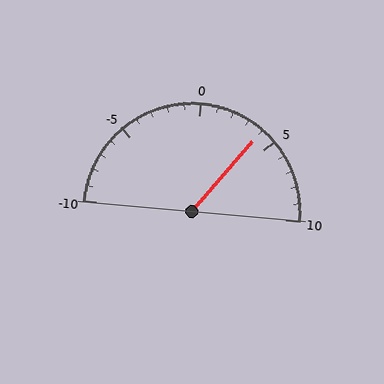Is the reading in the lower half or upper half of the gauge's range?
The reading is in the upper half of the range (-10 to 10).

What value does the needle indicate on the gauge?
The needle indicates approximately 4.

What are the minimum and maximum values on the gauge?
The gauge ranges from -10 to 10.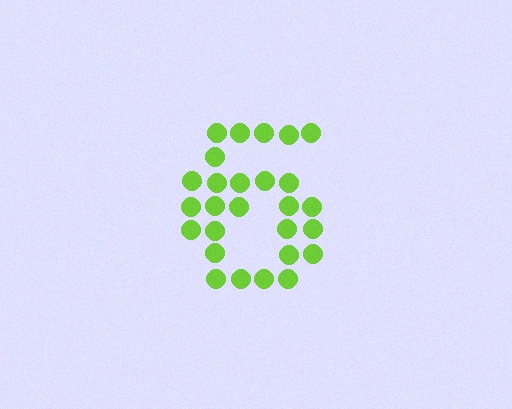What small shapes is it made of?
It is made of small circles.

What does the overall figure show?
The overall figure shows the digit 6.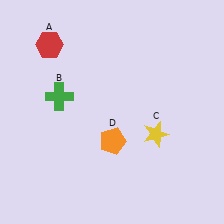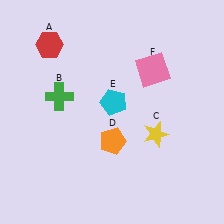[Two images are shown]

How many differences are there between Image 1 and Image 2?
There are 2 differences between the two images.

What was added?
A cyan pentagon (E), a pink square (F) were added in Image 2.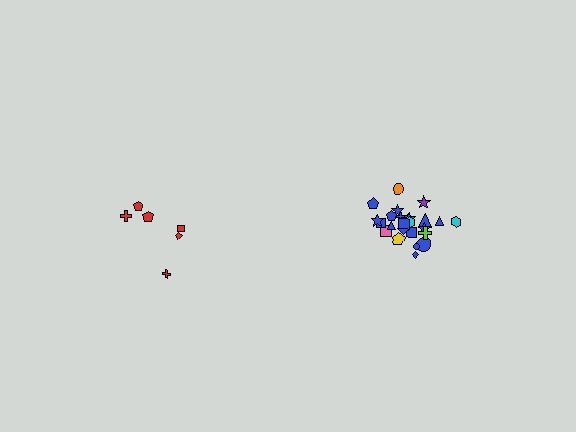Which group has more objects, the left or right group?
The right group.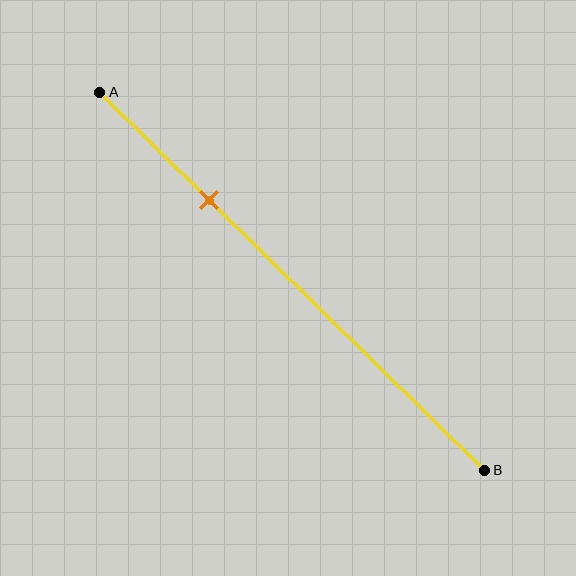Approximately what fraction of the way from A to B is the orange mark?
The orange mark is approximately 30% of the way from A to B.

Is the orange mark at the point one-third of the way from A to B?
No, the mark is at about 30% from A, not at the 33% one-third point.